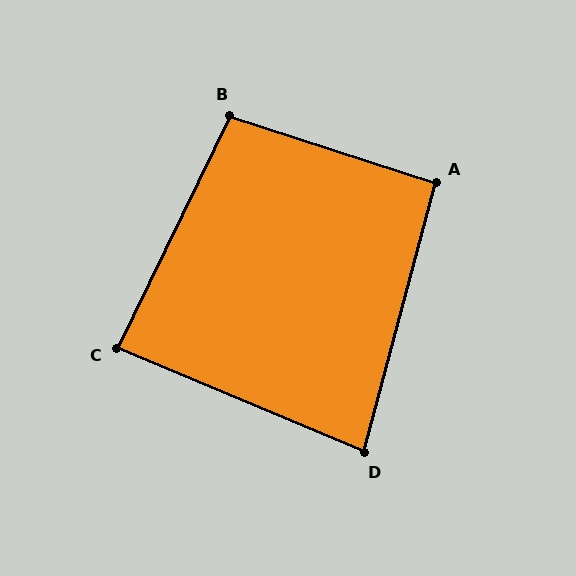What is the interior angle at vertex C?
Approximately 87 degrees (approximately right).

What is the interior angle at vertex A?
Approximately 93 degrees (approximately right).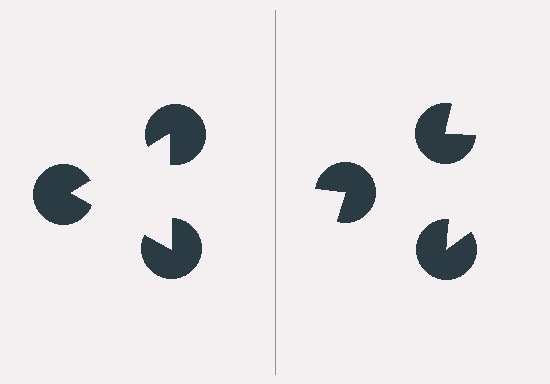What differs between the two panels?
The pac-man discs are positioned identically on both sides; only the wedge orientations differ. On the left they align to a triangle; on the right they are misaligned.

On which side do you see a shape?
An illusory triangle appears on the left side. On the right side the wedge cuts are rotated, so no coherent shape forms.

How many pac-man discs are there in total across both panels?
6 — 3 on each side.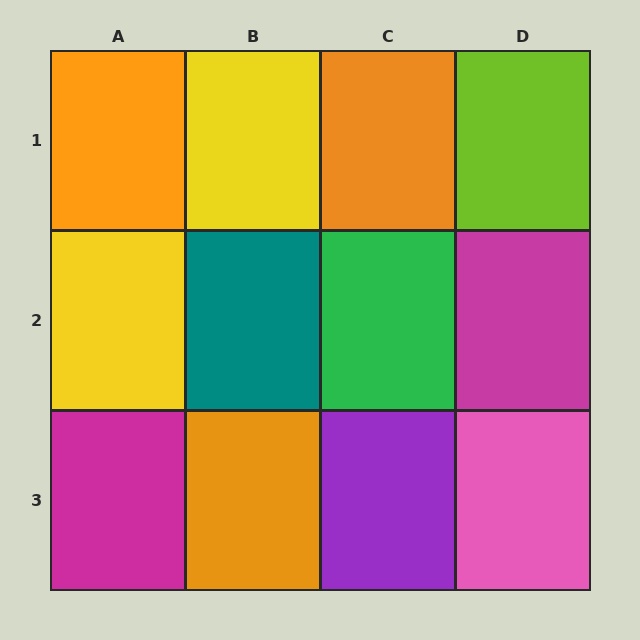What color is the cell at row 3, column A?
Magenta.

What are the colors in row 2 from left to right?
Yellow, teal, green, magenta.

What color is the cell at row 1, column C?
Orange.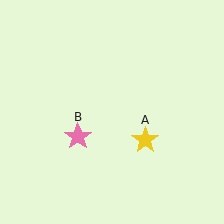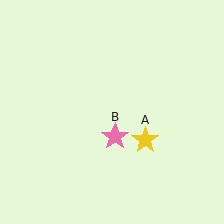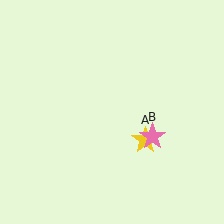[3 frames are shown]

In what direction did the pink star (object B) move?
The pink star (object B) moved right.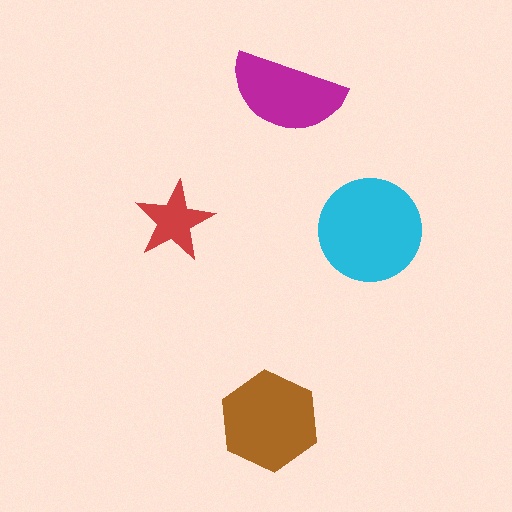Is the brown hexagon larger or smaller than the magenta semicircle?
Larger.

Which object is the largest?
The cyan circle.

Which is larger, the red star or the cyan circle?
The cyan circle.